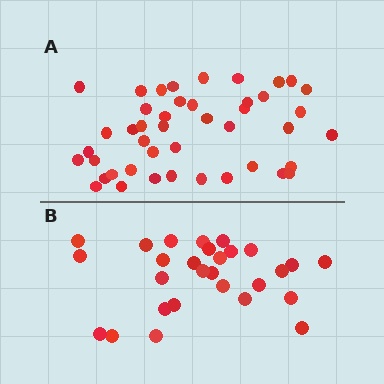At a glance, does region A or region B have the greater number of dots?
Region A (the top region) has more dots.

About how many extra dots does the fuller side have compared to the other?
Region A has approximately 15 more dots than region B.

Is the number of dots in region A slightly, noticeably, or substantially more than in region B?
Region A has substantially more. The ratio is roughly 1.6 to 1.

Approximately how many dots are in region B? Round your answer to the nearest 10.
About 30 dots. (The exact count is 28, which rounds to 30.)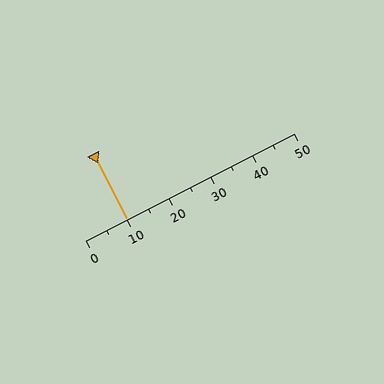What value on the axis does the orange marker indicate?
The marker indicates approximately 10.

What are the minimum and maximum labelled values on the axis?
The axis runs from 0 to 50.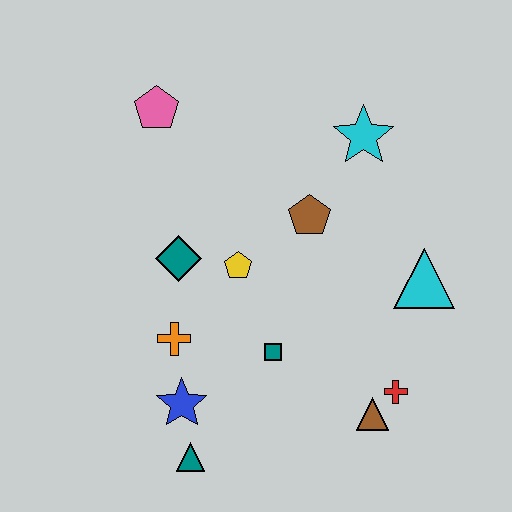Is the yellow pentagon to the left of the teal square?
Yes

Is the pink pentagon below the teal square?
No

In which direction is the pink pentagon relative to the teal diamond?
The pink pentagon is above the teal diamond.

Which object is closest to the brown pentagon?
The yellow pentagon is closest to the brown pentagon.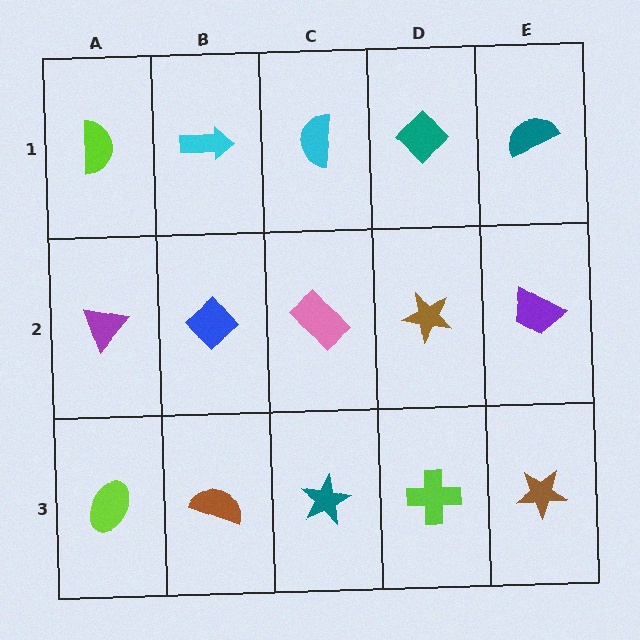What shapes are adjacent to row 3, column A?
A purple triangle (row 2, column A), a brown semicircle (row 3, column B).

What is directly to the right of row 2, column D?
A purple trapezoid.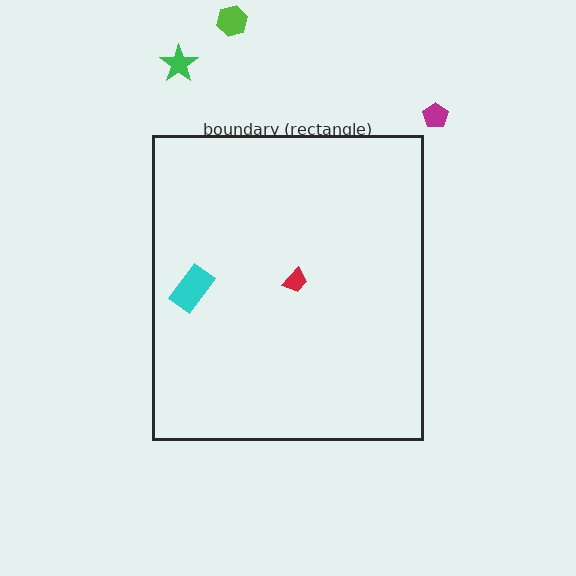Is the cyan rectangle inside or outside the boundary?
Inside.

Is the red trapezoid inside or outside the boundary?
Inside.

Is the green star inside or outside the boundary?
Outside.